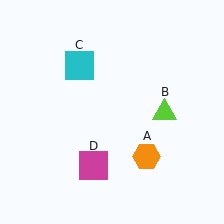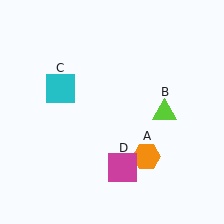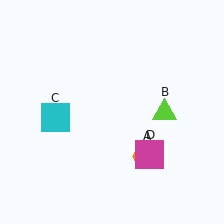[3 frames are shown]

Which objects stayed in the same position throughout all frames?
Orange hexagon (object A) and lime triangle (object B) remained stationary.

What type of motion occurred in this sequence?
The cyan square (object C), magenta square (object D) rotated counterclockwise around the center of the scene.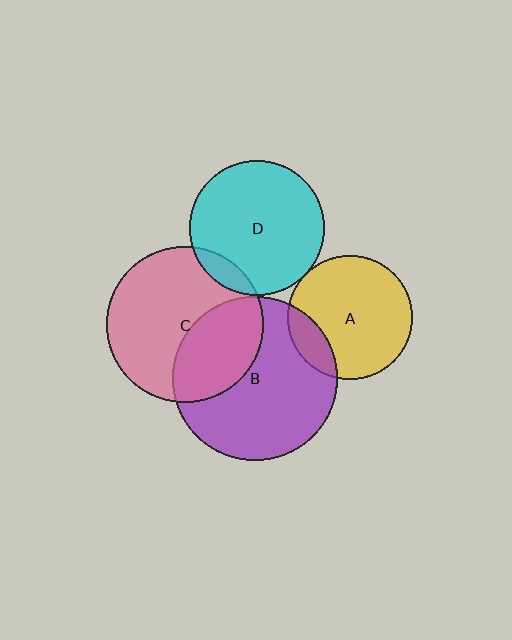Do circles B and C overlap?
Yes.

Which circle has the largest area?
Circle B (purple).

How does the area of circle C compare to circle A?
Approximately 1.6 times.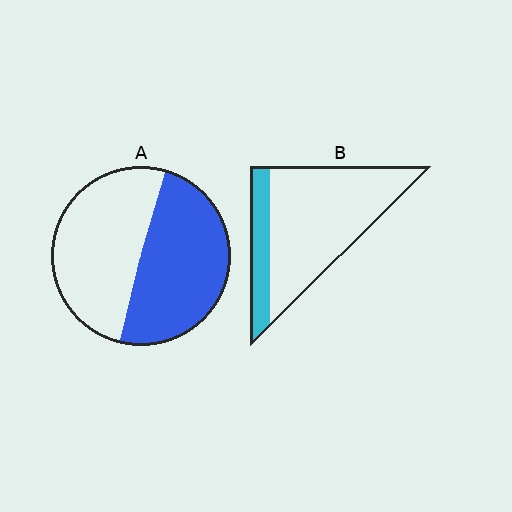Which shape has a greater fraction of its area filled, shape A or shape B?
Shape A.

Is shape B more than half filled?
No.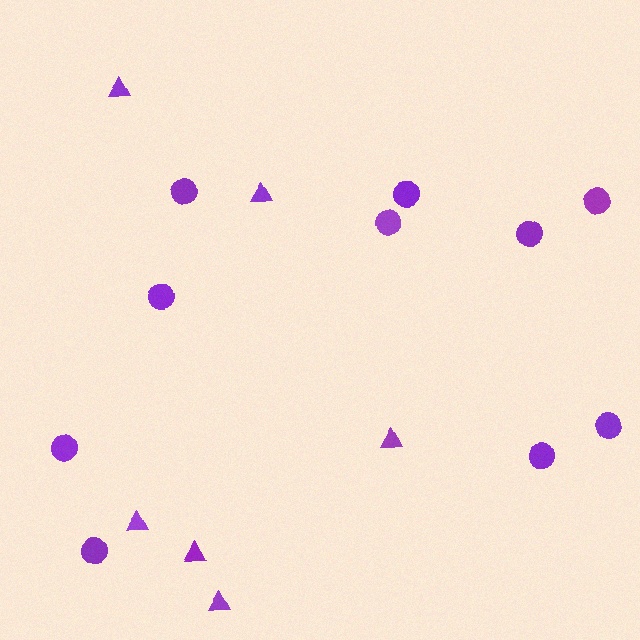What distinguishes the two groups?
There are 2 groups: one group of triangles (6) and one group of circles (10).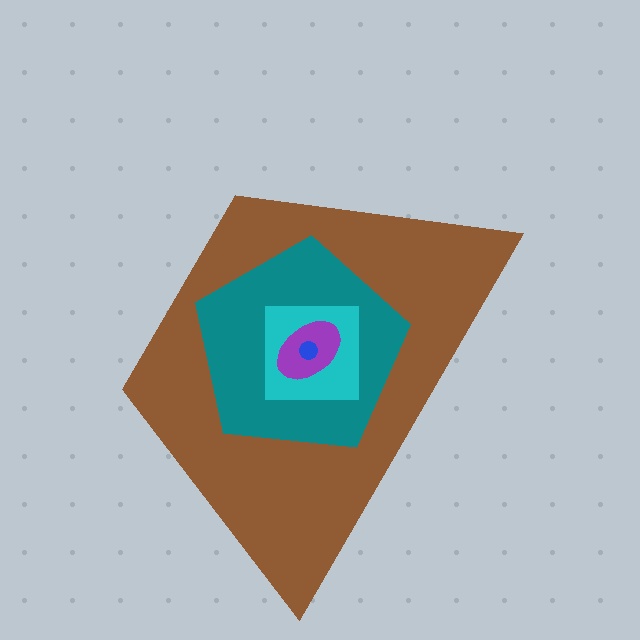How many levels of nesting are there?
5.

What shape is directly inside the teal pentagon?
The cyan square.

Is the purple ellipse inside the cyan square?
Yes.